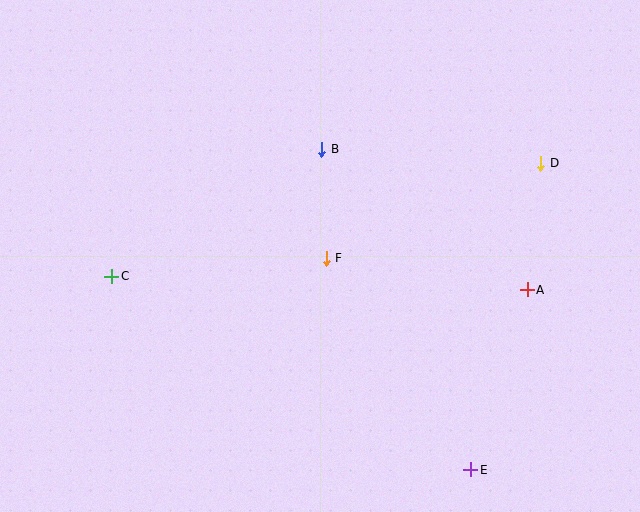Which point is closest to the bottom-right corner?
Point E is closest to the bottom-right corner.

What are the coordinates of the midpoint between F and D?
The midpoint between F and D is at (433, 211).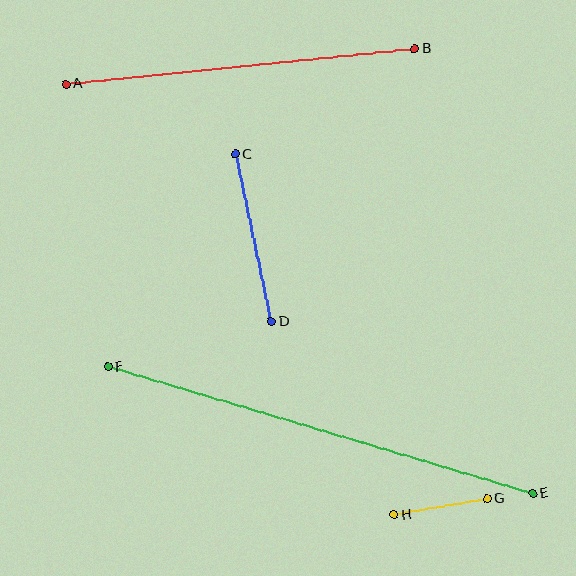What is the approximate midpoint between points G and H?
The midpoint is at approximately (441, 507) pixels.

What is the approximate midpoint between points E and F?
The midpoint is at approximately (320, 430) pixels.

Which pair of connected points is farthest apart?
Points E and F are farthest apart.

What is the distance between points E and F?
The distance is approximately 443 pixels.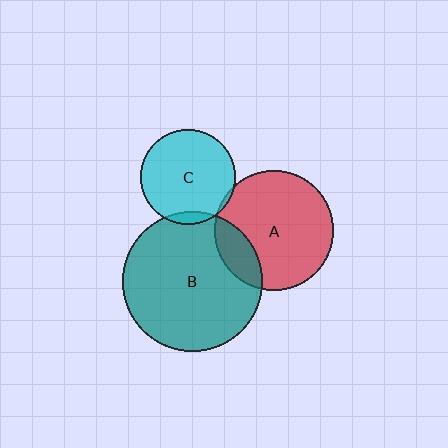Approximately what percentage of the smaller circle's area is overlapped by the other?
Approximately 5%.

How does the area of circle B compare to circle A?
Approximately 1.4 times.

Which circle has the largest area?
Circle B (teal).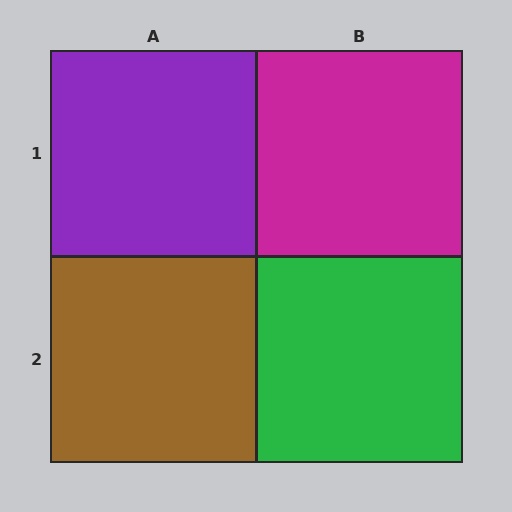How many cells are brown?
1 cell is brown.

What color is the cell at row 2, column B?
Green.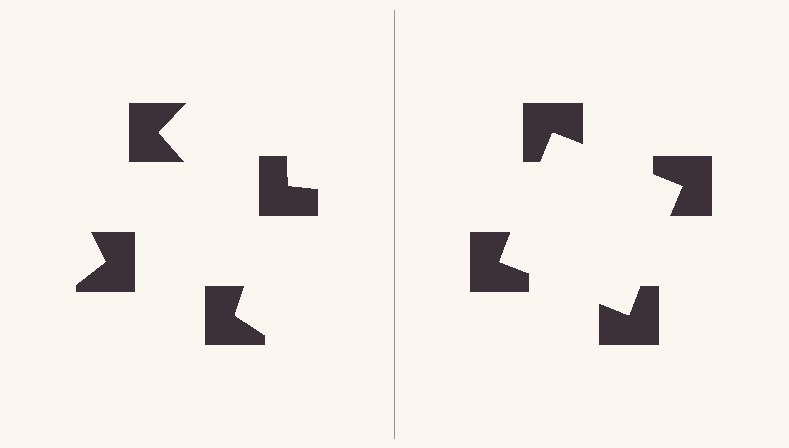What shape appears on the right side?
An illusory square.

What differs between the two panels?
The notched squares are positioned identically on both sides; only the wedge orientations differ. On the right they align to a square; on the left they are misaligned.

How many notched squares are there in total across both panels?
8 — 4 on each side.